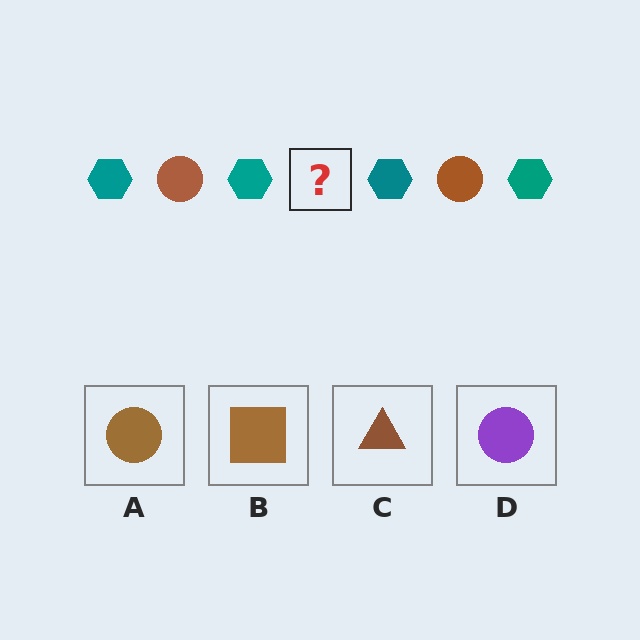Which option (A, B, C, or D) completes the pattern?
A.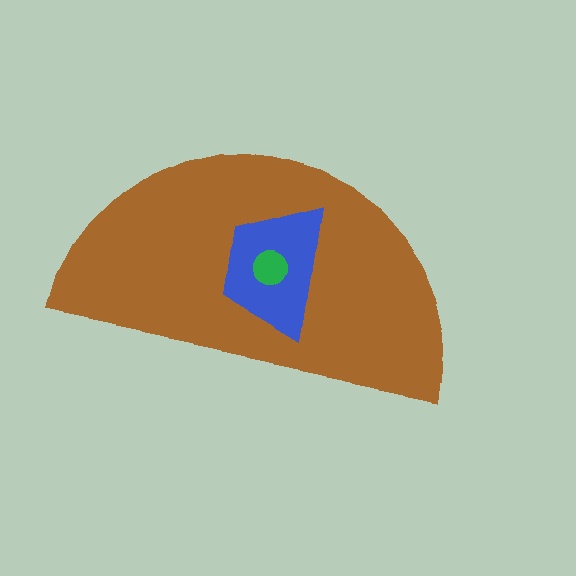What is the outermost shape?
The brown semicircle.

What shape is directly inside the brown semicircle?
The blue trapezoid.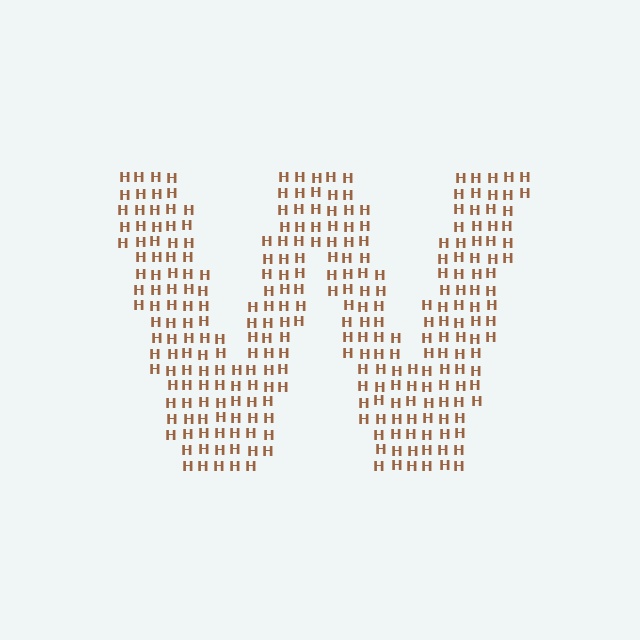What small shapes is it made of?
It is made of small letter H's.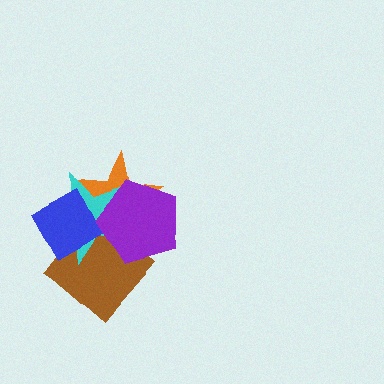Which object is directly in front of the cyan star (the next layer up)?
The blue square is directly in front of the cyan star.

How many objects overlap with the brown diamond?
4 objects overlap with the brown diamond.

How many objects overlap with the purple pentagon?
3 objects overlap with the purple pentagon.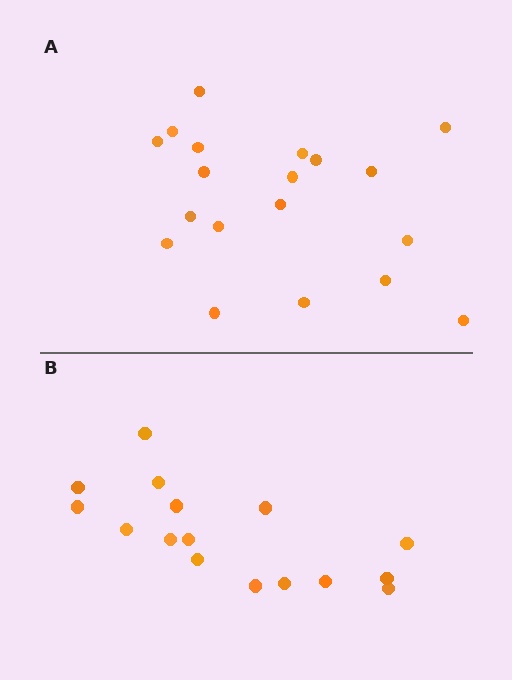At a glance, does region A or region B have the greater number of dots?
Region A (the top region) has more dots.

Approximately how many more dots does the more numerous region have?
Region A has just a few more — roughly 2 or 3 more dots than region B.